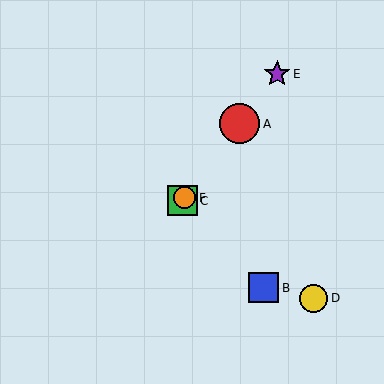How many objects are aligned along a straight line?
4 objects (A, C, E, F) are aligned along a straight line.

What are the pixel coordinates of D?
Object D is at (314, 298).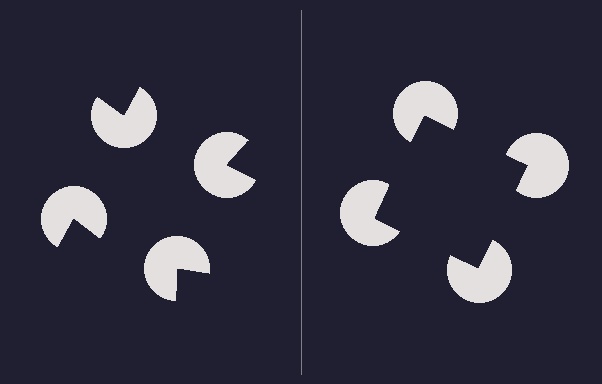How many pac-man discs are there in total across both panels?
8 — 4 on each side.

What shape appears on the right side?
An illusory square.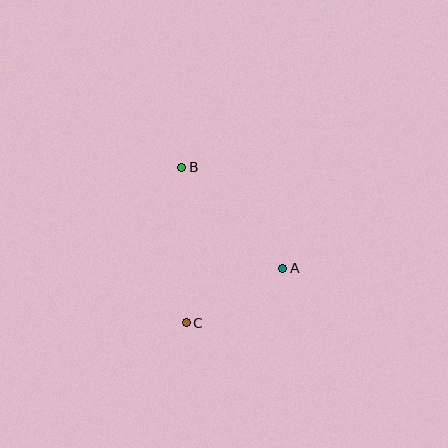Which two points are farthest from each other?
Points B and C are farthest from each other.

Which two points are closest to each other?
Points A and C are closest to each other.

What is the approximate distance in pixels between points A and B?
The distance between A and B is approximately 143 pixels.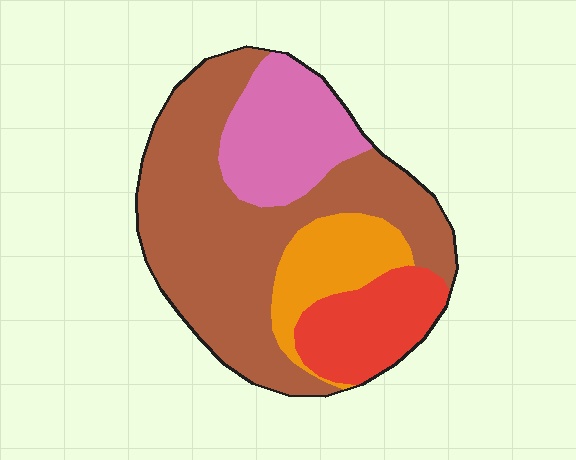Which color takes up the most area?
Brown, at roughly 55%.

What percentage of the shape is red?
Red takes up about one sixth (1/6) of the shape.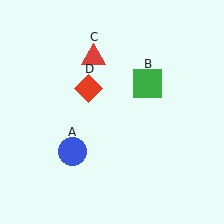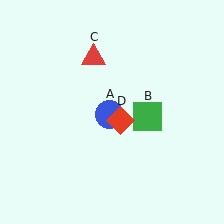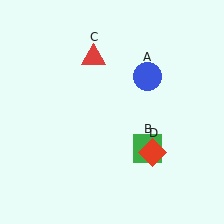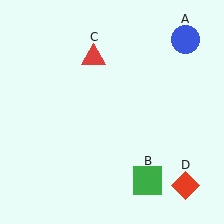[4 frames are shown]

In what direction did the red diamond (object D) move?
The red diamond (object D) moved down and to the right.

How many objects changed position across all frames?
3 objects changed position: blue circle (object A), green square (object B), red diamond (object D).